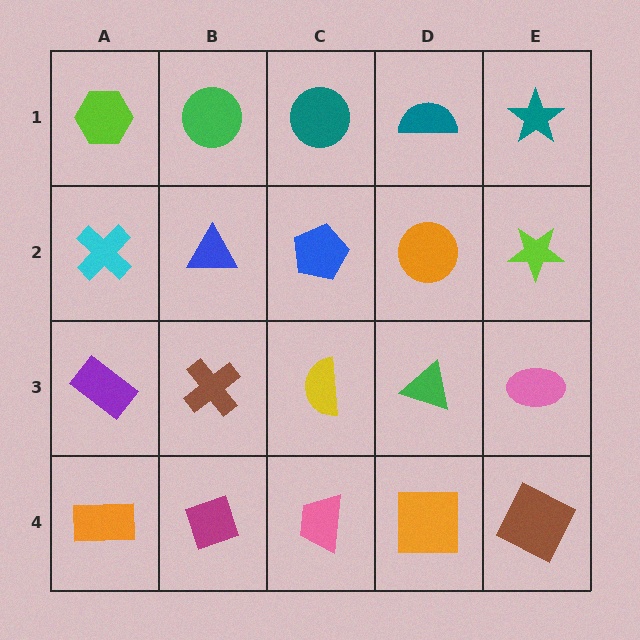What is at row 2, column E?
A lime star.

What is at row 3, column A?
A purple rectangle.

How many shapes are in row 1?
5 shapes.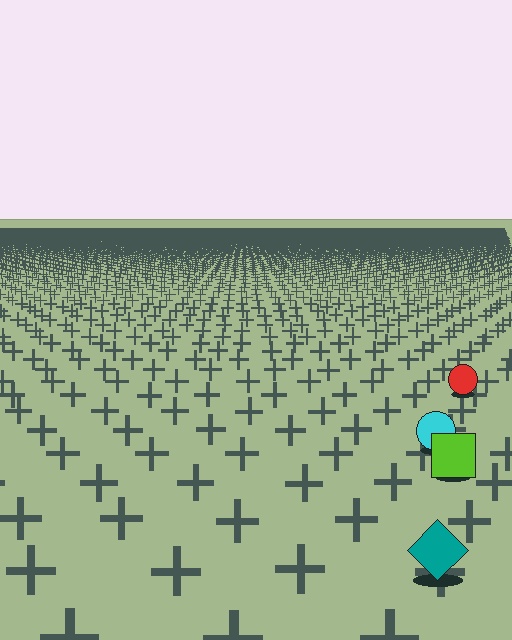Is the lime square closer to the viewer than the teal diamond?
No. The teal diamond is closer — you can tell from the texture gradient: the ground texture is coarser near it.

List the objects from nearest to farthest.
From nearest to farthest: the teal diamond, the lime square, the cyan circle, the red circle.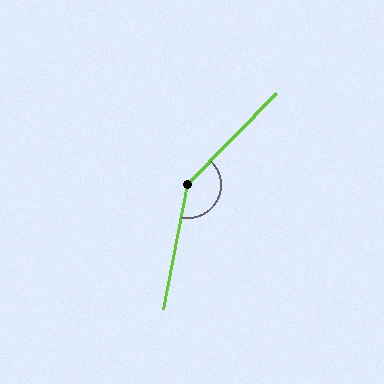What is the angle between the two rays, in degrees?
Approximately 147 degrees.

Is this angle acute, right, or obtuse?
It is obtuse.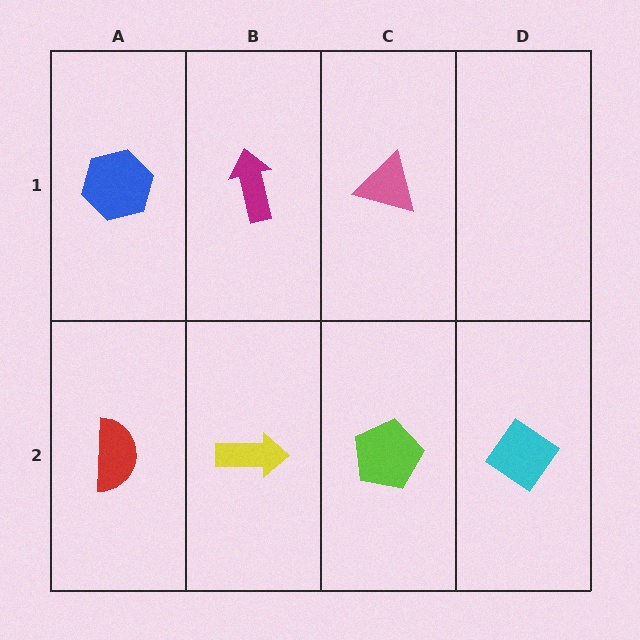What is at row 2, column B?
A yellow arrow.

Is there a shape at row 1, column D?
No, that cell is empty.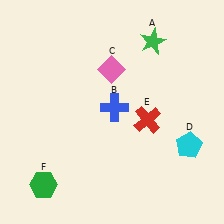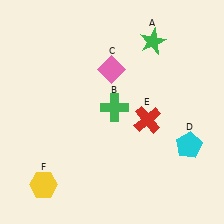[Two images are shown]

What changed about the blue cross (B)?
In Image 1, B is blue. In Image 2, it changed to green.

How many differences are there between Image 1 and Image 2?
There are 2 differences between the two images.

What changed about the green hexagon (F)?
In Image 1, F is green. In Image 2, it changed to yellow.